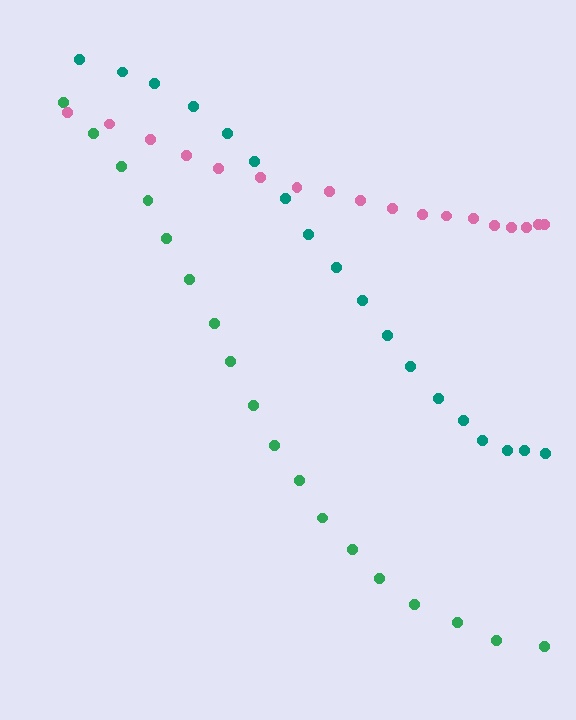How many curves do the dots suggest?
There are 3 distinct paths.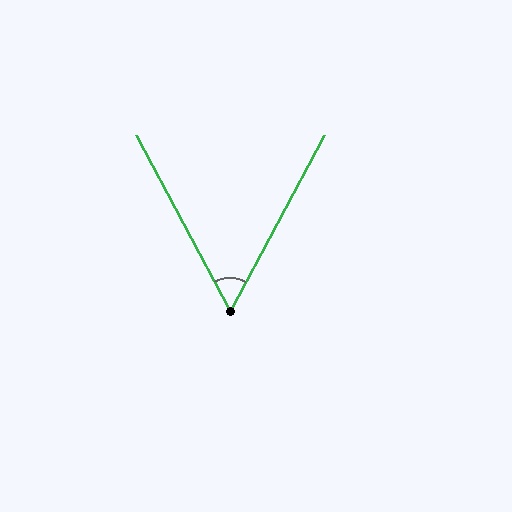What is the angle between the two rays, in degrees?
Approximately 56 degrees.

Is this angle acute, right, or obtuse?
It is acute.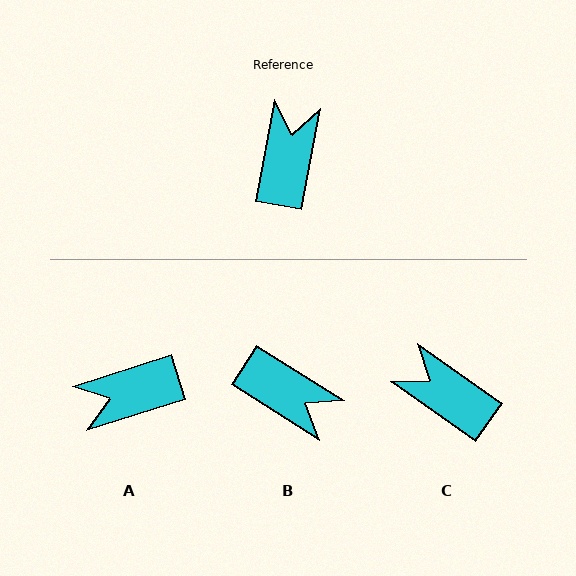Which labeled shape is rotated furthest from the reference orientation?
A, about 118 degrees away.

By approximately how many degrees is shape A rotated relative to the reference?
Approximately 118 degrees counter-clockwise.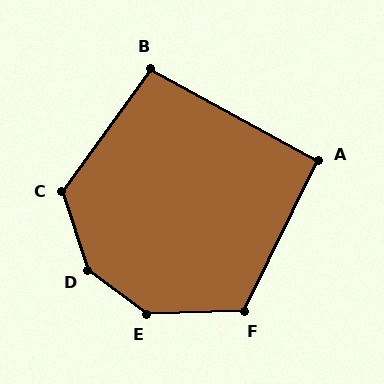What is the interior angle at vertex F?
Approximately 118 degrees (obtuse).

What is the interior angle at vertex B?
Approximately 97 degrees (obtuse).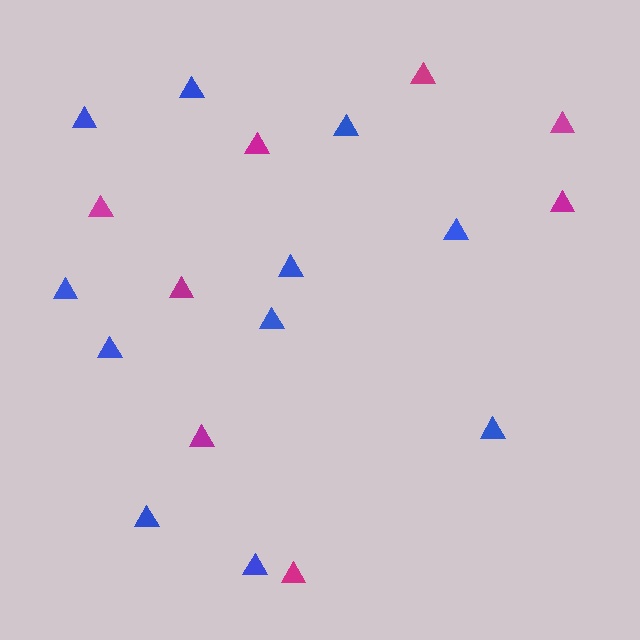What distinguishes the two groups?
There are 2 groups: one group of blue triangles (11) and one group of magenta triangles (8).